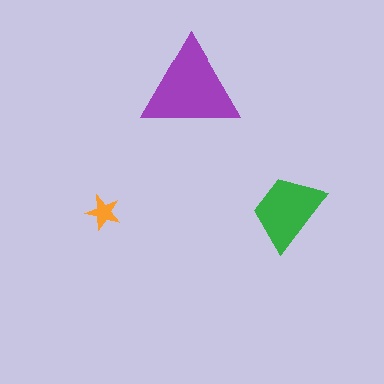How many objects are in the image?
There are 3 objects in the image.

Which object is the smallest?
The orange star.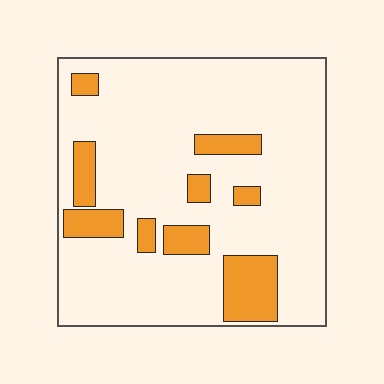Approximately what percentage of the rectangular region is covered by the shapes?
Approximately 15%.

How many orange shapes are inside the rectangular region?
9.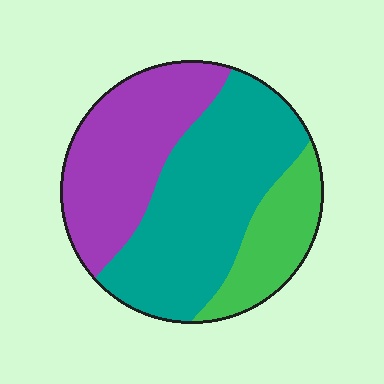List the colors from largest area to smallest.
From largest to smallest: teal, purple, green.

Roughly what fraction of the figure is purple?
Purple covers around 35% of the figure.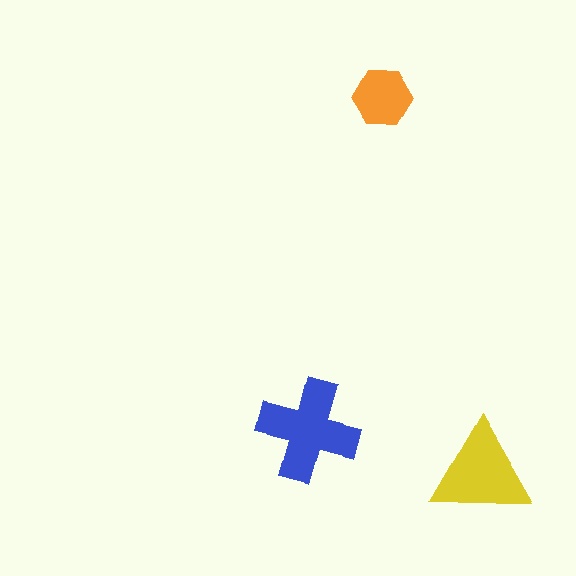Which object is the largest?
The blue cross.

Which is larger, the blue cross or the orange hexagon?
The blue cross.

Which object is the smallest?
The orange hexagon.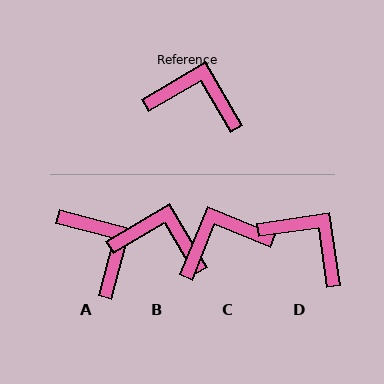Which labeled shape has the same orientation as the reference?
B.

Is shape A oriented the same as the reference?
No, it is off by about 45 degrees.